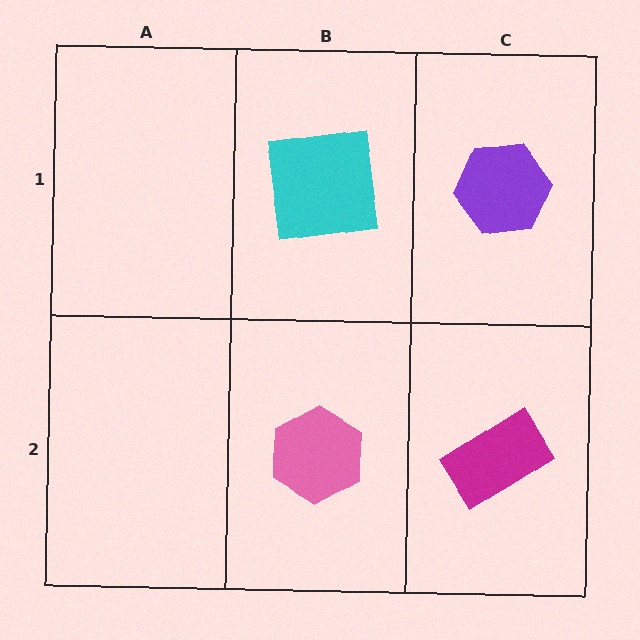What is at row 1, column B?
A cyan square.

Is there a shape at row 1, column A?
No, that cell is empty.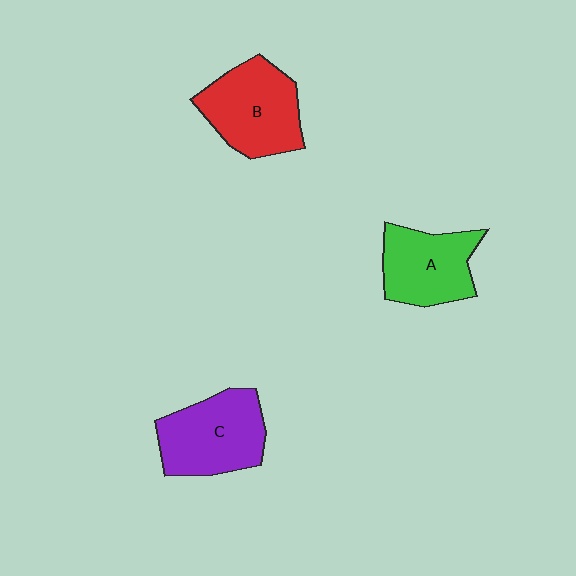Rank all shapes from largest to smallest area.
From largest to smallest: C (purple), B (red), A (green).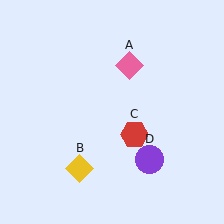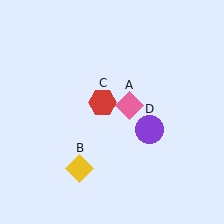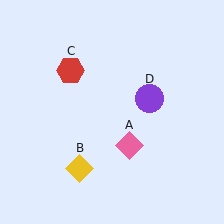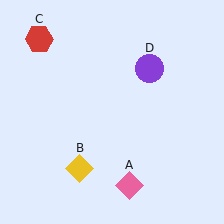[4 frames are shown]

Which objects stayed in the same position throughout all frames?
Yellow diamond (object B) remained stationary.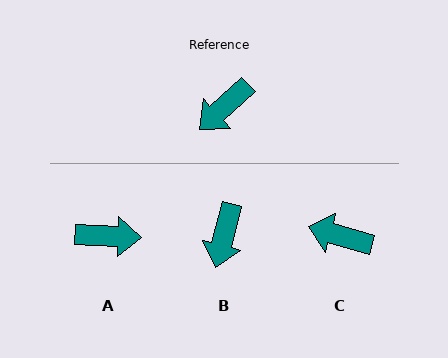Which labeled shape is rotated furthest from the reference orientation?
A, about 135 degrees away.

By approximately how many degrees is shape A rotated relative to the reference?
Approximately 135 degrees counter-clockwise.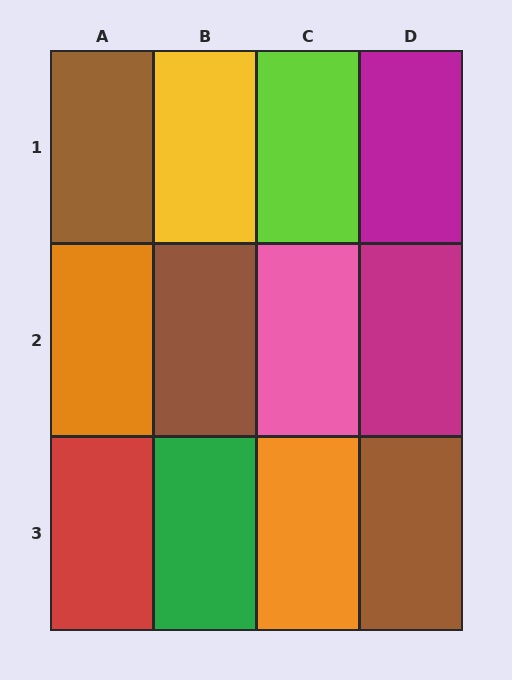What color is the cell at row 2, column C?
Pink.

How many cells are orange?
2 cells are orange.